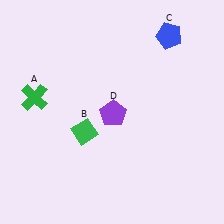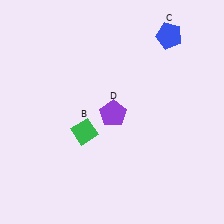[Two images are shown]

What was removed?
The green cross (A) was removed in Image 2.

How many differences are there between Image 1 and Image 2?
There is 1 difference between the two images.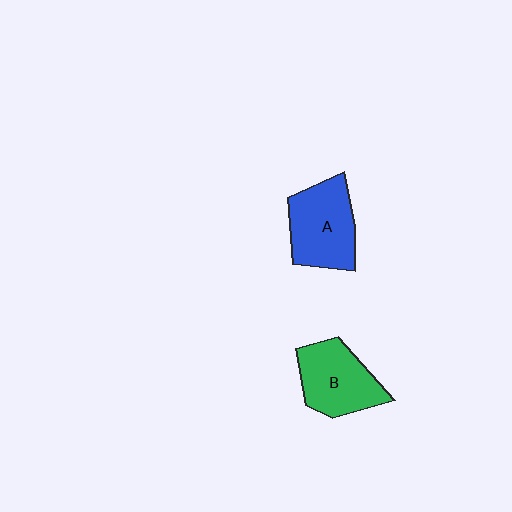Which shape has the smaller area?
Shape B (green).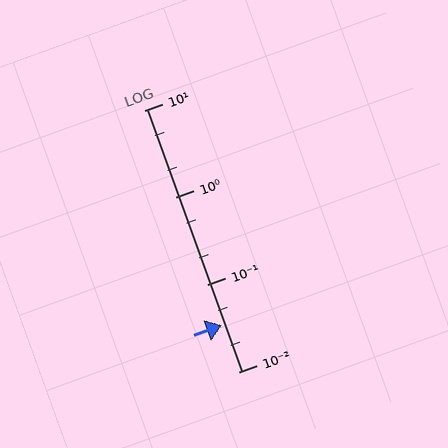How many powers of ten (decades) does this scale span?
The scale spans 3 decades, from 0.01 to 10.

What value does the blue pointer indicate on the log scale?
The pointer indicates approximately 0.034.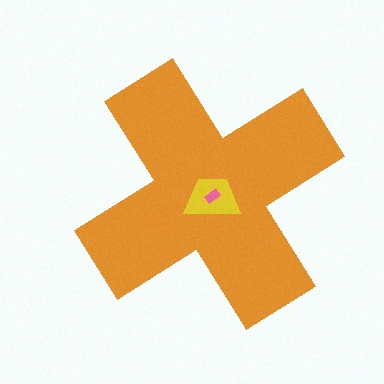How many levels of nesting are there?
3.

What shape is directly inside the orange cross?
The yellow trapezoid.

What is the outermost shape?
The orange cross.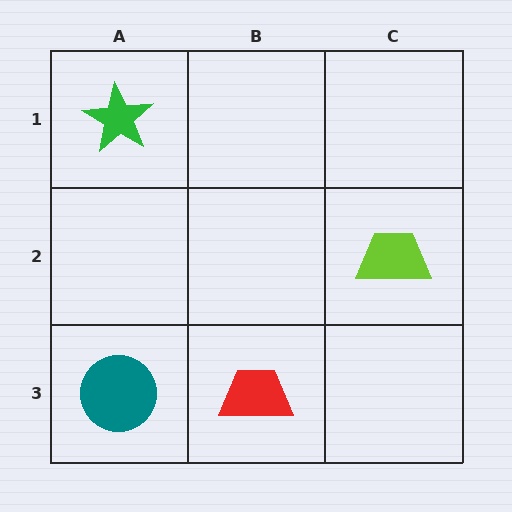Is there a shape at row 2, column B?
No, that cell is empty.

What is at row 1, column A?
A green star.